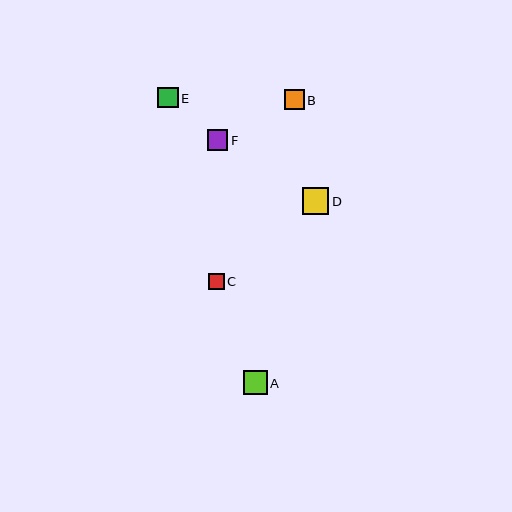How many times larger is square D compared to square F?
Square D is approximately 1.3 times the size of square F.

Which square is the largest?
Square D is the largest with a size of approximately 27 pixels.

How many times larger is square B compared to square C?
Square B is approximately 1.3 times the size of square C.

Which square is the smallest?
Square C is the smallest with a size of approximately 16 pixels.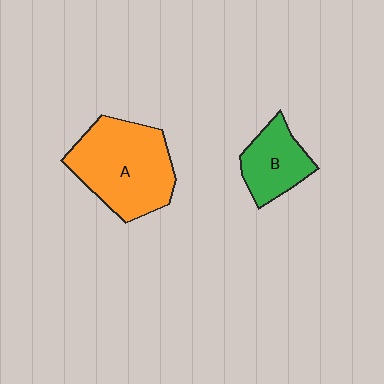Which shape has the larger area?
Shape A (orange).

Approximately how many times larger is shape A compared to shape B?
Approximately 1.9 times.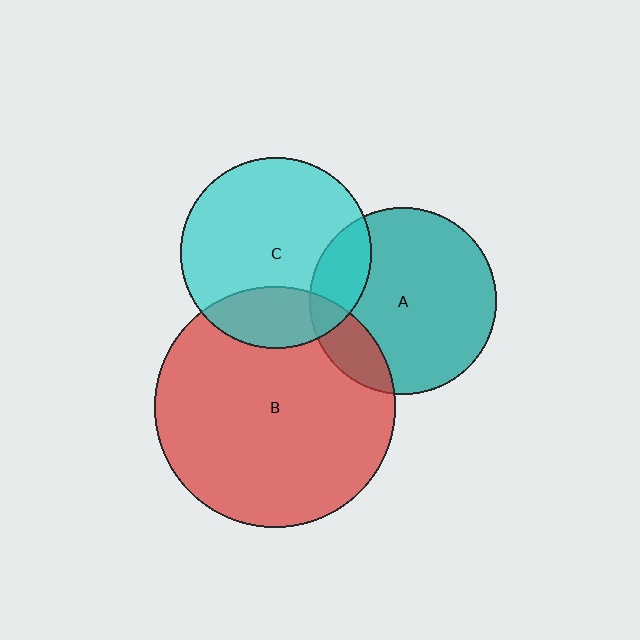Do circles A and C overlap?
Yes.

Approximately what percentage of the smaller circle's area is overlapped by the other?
Approximately 15%.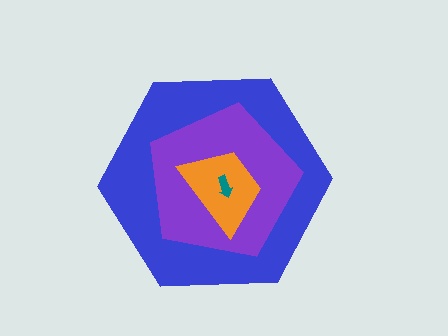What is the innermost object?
The teal arrow.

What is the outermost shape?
The blue hexagon.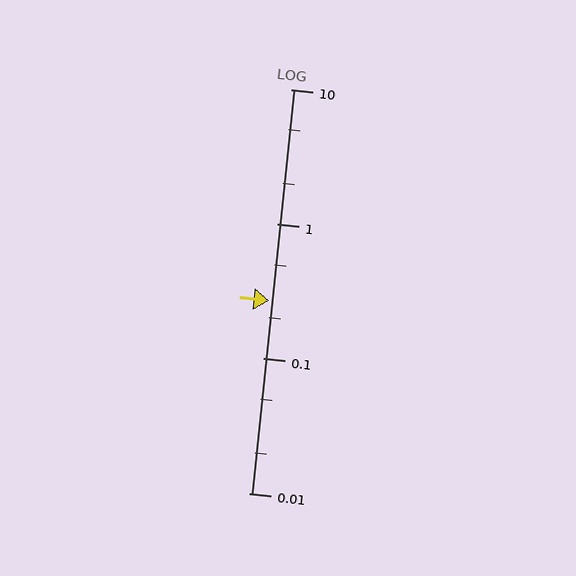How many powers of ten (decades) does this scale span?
The scale spans 3 decades, from 0.01 to 10.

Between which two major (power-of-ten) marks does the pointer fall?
The pointer is between 0.1 and 1.